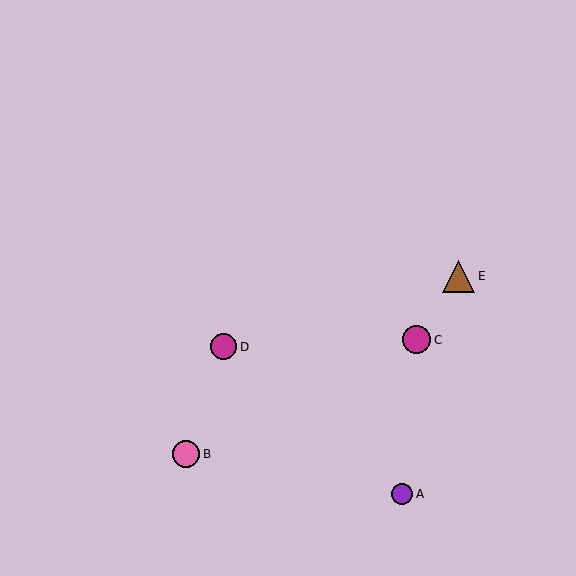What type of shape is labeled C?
Shape C is a magenta circle.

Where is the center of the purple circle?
The center of the purple circle is at (402, 494).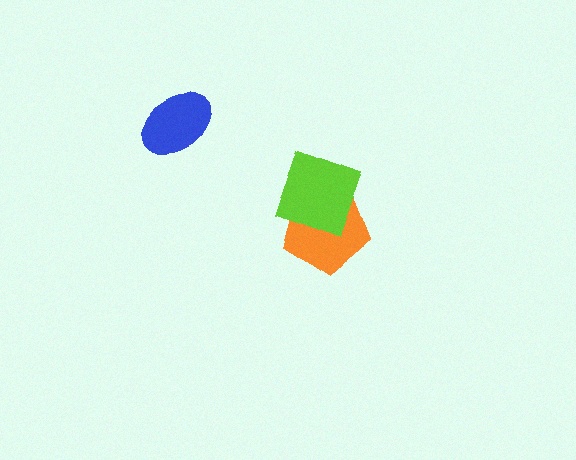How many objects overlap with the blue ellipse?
0 objects overlap with the blue ellipse.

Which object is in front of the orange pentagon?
The lime square is in front of the orange pentagon.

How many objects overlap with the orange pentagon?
1 object overlaps with the orange pentagon.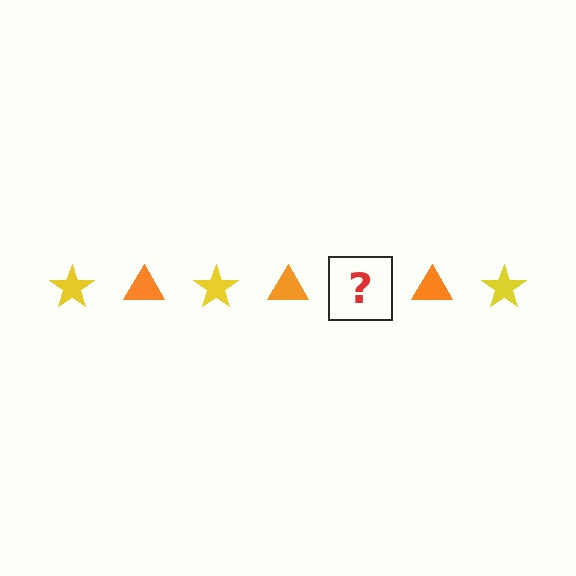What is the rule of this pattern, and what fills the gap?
The rule is that the pattern alternates between yellow star and orange triangle. The gap should be filled with a yellow star.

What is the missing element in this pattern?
The missing element is a yellow star.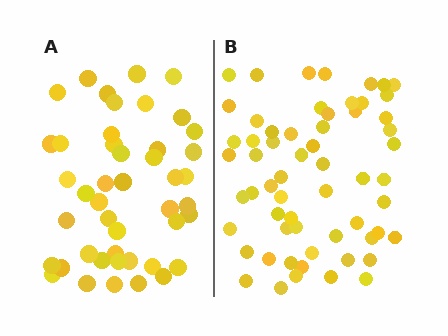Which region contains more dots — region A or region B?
Region B (the right region) has more dots.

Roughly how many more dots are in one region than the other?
Region B has approximately 15 more dots than region A.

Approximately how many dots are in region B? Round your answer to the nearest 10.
About 60 dots.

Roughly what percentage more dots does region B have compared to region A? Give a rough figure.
About 35% more.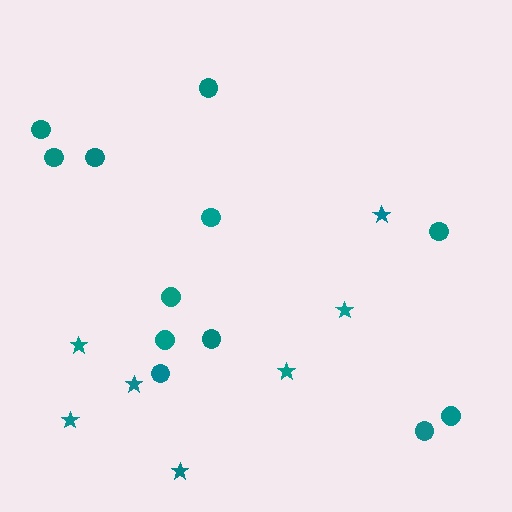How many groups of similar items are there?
There are 2 groups: one group of stars (7) and one group of circles (12).